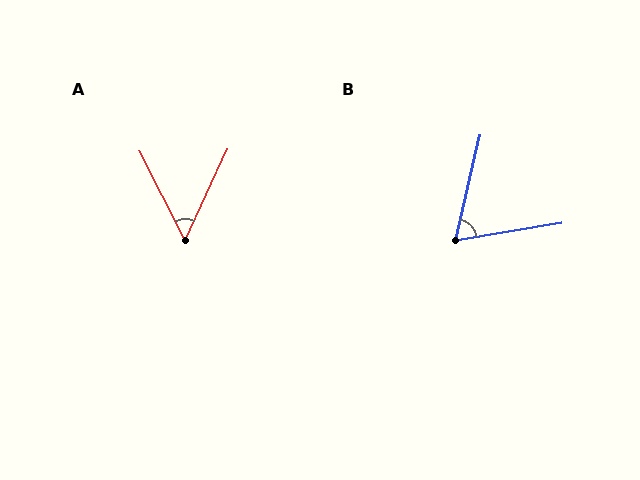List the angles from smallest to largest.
A (52°), B (68°).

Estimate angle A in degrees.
Approximately 52 degrees.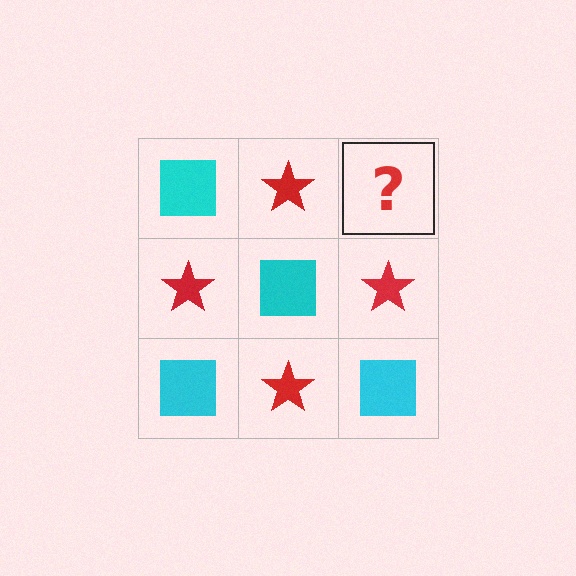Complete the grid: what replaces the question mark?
The question mark should be replaced with a cyan square.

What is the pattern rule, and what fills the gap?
The rule is that it alternates cyan square and red star in a checkerboard pattern. The gap should be filled with a cyan square.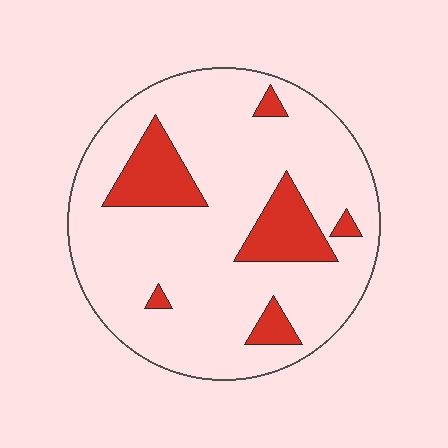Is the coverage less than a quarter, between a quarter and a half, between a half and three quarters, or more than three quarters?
Less than a quarter.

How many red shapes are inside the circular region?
6.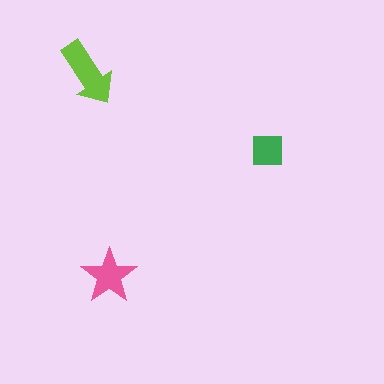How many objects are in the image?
There are 3 objects in the image.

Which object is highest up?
The lime arrow is topmost.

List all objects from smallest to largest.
The green square, the pink star, the lime arrow.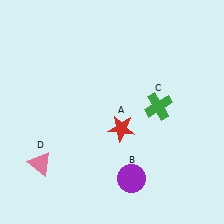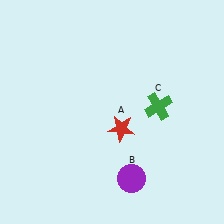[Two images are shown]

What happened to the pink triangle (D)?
The pink triangle (D) was removed in Image 2. It was in the bottom-left area of Image 1.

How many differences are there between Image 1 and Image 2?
There is 1 difference between the two images.